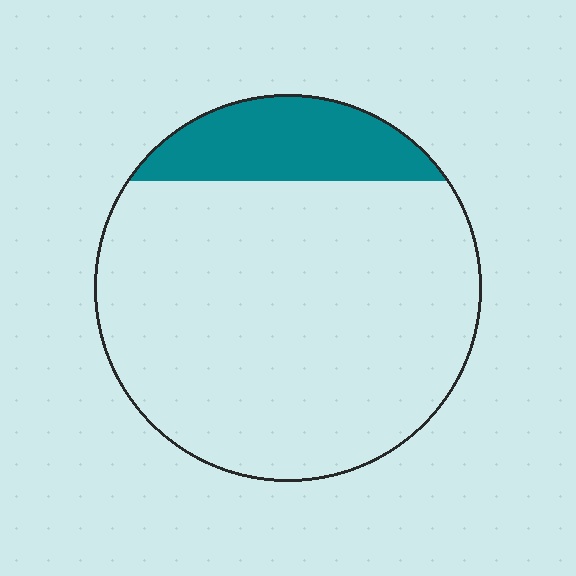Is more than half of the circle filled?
No.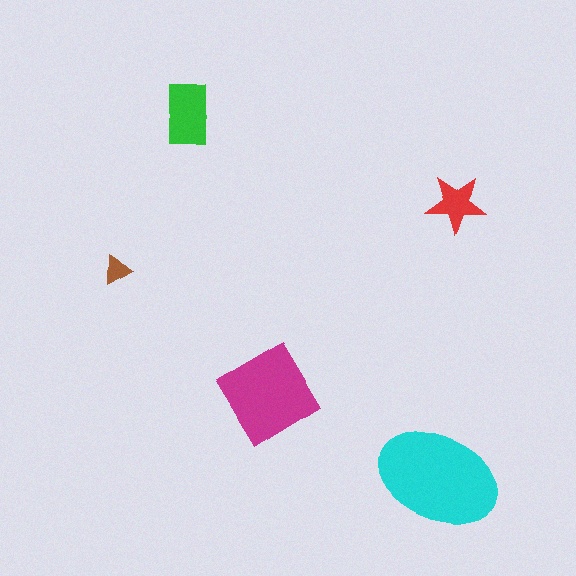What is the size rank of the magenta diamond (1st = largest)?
2nd.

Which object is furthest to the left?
The brown triangle is leftmost.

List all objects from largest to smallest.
The cyan ellipse, the magenta diamond, the green rectangle, the red star, the brown triangle.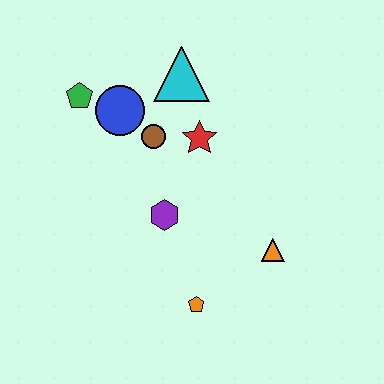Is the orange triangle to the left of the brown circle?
No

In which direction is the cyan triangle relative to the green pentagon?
The cyan triangle is to the right of the green pentagon.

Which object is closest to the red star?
The brown circle is closest to the red star.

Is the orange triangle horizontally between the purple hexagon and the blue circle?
No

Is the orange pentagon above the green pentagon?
No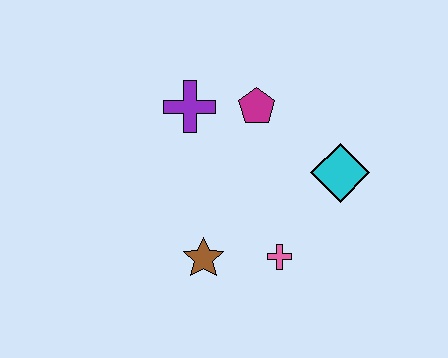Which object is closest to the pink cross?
The brown star is closest to the pink cross.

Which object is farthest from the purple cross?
The pink cross is farthest from the purple cross.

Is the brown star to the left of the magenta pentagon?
Yes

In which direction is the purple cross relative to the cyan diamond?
The purple cross is to the left of the cyan diamond.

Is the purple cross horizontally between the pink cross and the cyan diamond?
No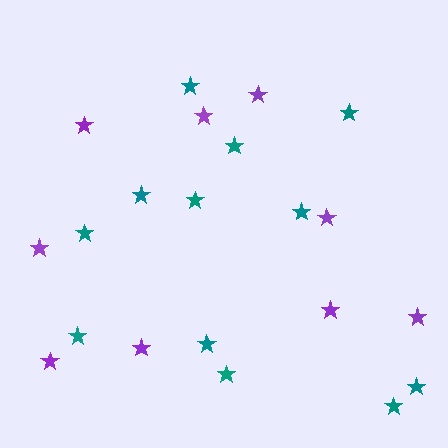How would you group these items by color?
There are 2 groups: one group of purple stars (9) and one group of teal stars (12).